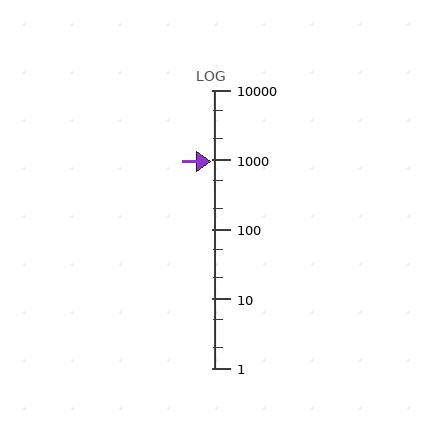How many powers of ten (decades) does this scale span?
The scale spans 4 decades, from 1 to 10000.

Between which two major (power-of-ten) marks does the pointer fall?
The pointer is between 100 and 1000.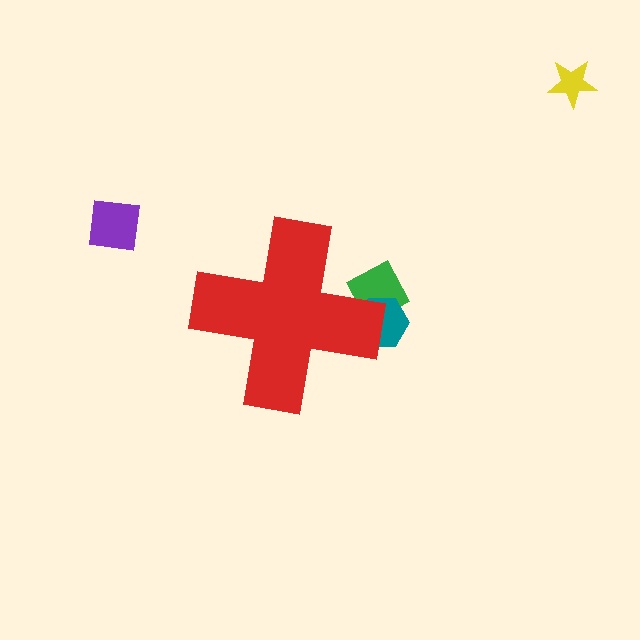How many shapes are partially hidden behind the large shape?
2 shapes are partially hidden.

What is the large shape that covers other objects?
A red cross.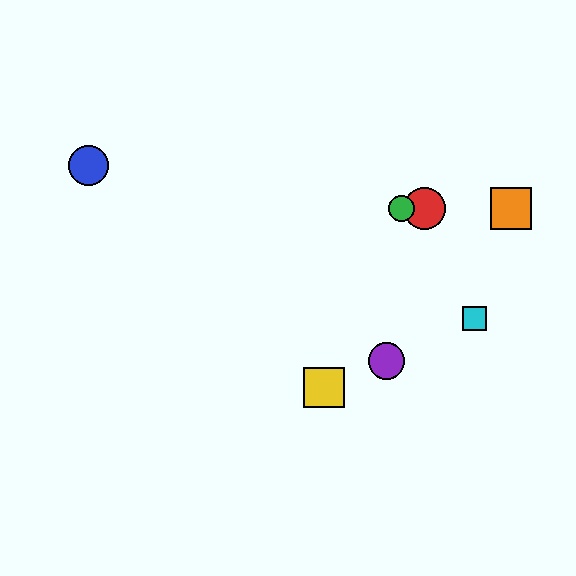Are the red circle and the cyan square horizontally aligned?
No, the red circle is at y≈209 and the cyan square is at y≈318.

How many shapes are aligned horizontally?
3 shapes (the red circle, the green circle, the orange square) are aligned horizontally.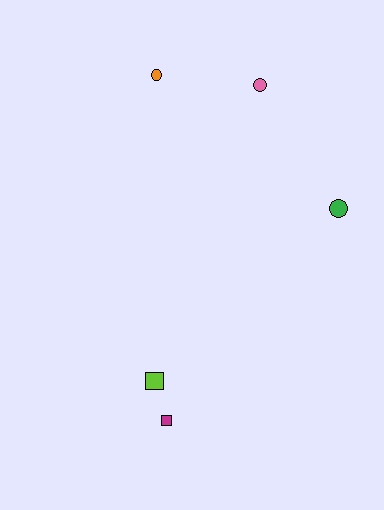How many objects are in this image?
There are 5 objects.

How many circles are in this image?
There are 3 circles.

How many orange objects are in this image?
There is 1 orange object.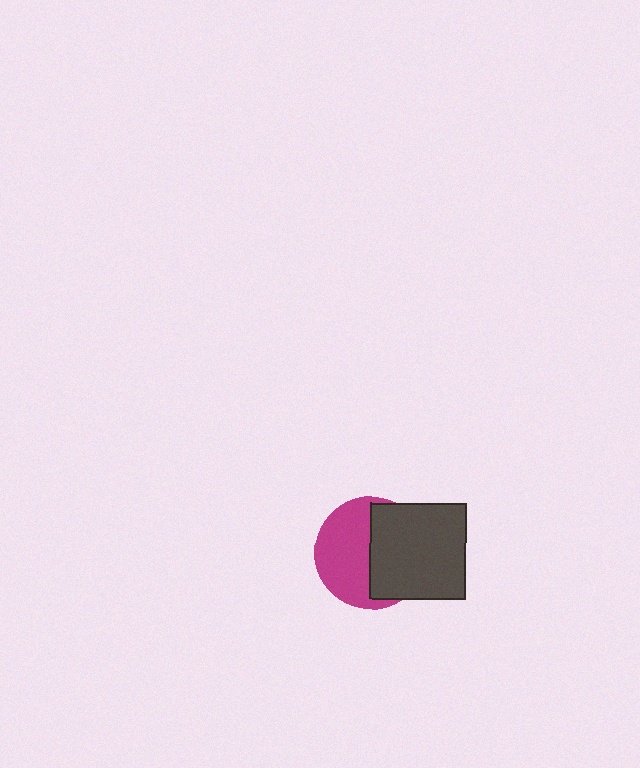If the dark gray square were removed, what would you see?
You would see the complete magenta circle.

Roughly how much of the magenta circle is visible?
About half of it is visible (roughly 52%).